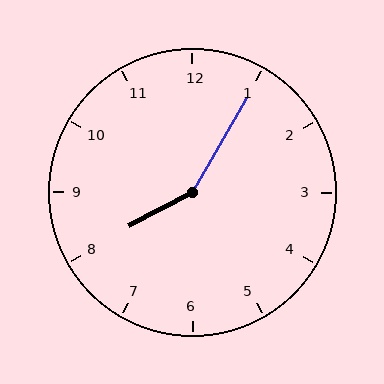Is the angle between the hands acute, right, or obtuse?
It is obtuse.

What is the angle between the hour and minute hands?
Approximately 148 degrees.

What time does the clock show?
8:05.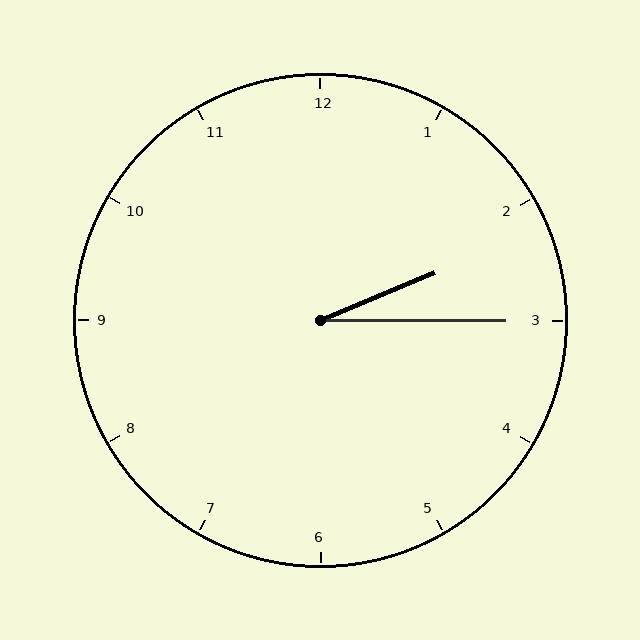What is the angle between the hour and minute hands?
Approximately 22 degrees.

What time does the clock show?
2:15.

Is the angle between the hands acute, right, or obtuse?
It is acute.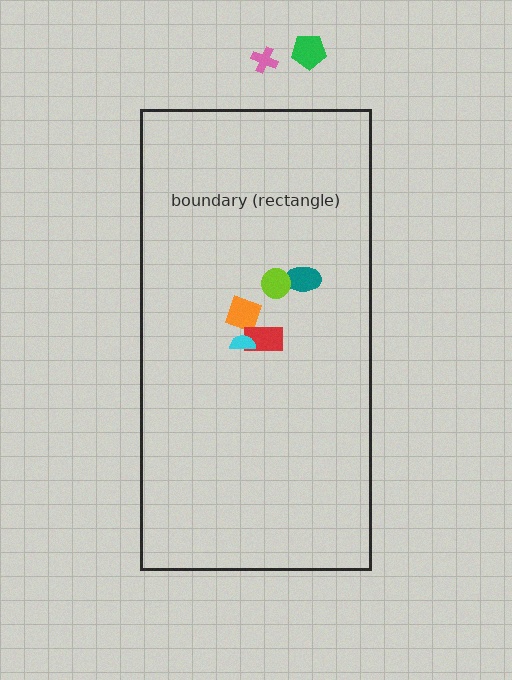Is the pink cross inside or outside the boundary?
Outside.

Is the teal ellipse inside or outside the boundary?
Inside.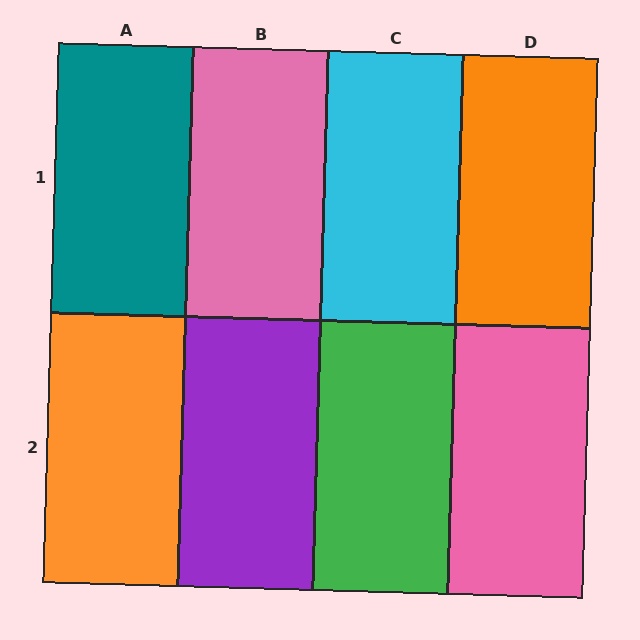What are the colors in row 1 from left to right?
Teal, pink, cyan, orange.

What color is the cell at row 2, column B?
Purple.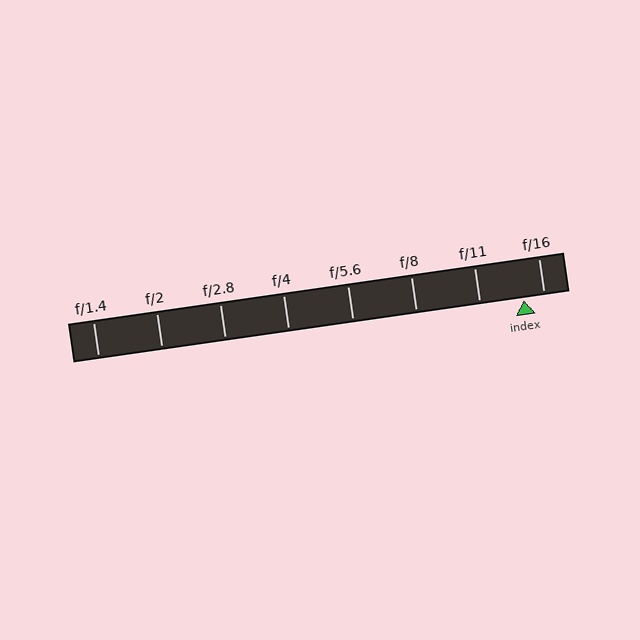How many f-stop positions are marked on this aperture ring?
There are 8 f-stop positions marked.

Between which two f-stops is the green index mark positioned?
The index mark is between f/11 and f/16.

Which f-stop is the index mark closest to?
The index mark is closest to f/16.